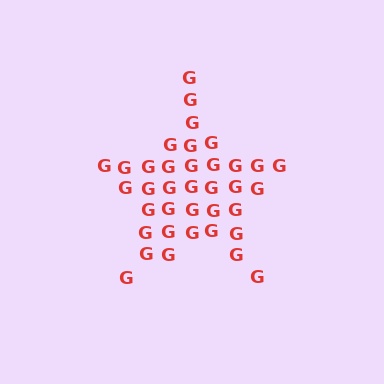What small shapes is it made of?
It is made of small letter G's.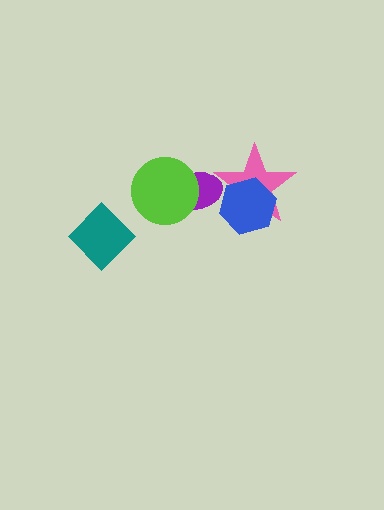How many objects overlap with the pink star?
2 objects overlap with the pink star.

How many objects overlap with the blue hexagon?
1 object overlaps with the blue hexagon.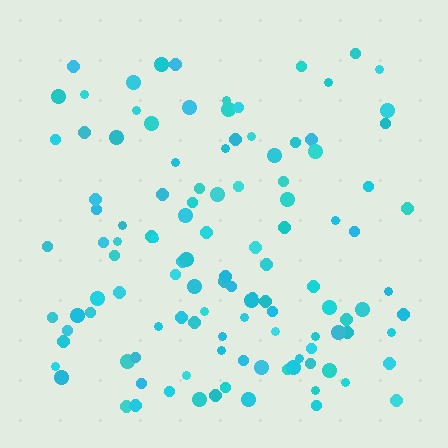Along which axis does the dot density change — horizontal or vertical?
Vertical.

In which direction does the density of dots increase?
From top to bottom, with the bottom side densest.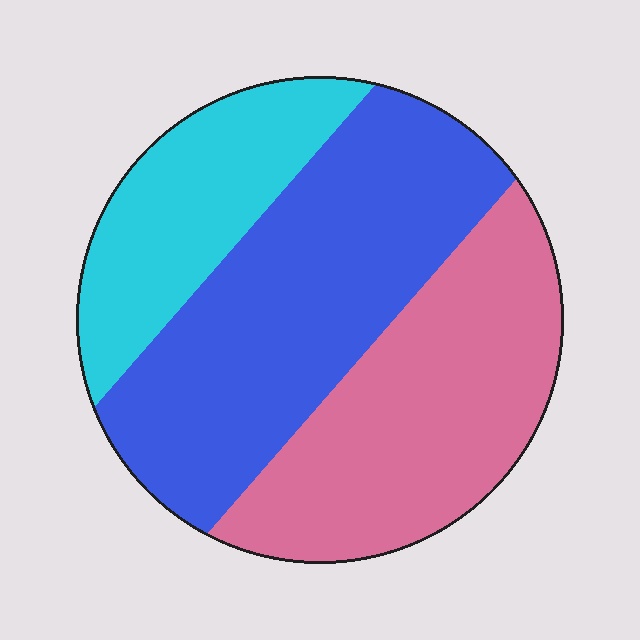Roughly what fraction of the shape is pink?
Pink takes up between a third and a half of the shape.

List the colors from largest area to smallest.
From largest to smallest: blue, pink, cyan.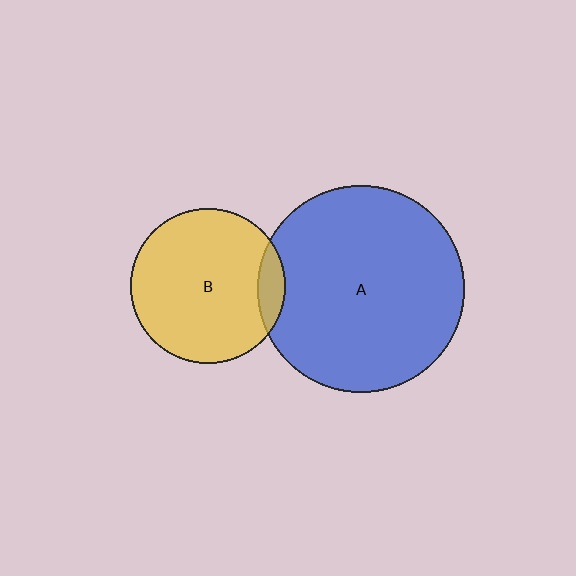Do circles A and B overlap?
Yes.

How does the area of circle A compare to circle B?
Approximately 1.8 times.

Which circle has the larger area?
Circle A (blue).